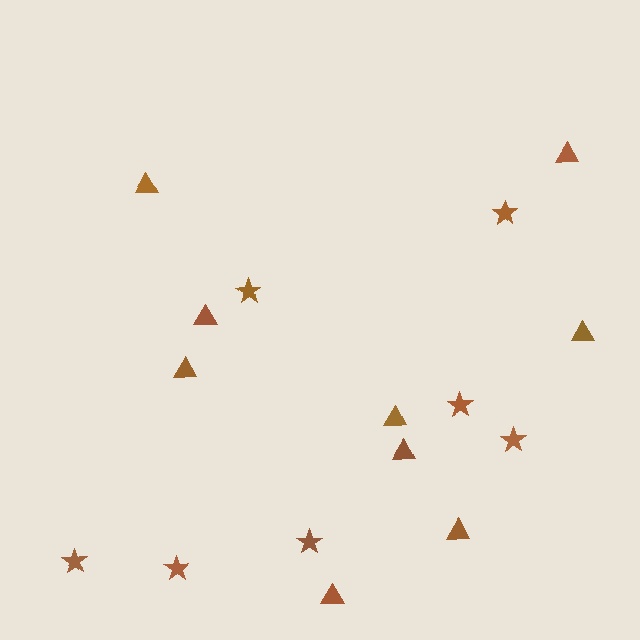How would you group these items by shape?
There are 2 groups: one group of stars (7) and one group of triangles (9).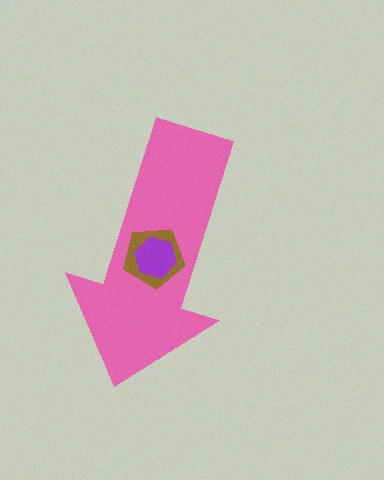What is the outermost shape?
The pink arrow.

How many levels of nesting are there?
3.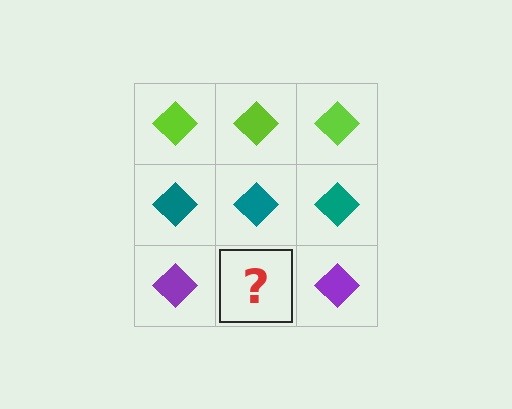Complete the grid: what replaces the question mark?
The question mark should be replaced with a purple diamond.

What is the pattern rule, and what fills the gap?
The rule is that each row has a consistent color. The gap should be filled with a purple diamond.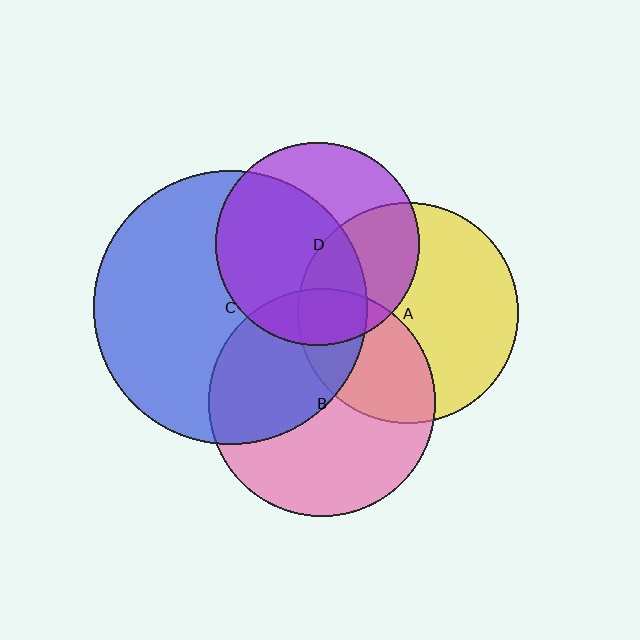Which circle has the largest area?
Circle C (blue).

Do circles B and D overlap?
Yes.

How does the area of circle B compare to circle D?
Approximately 1.2 times.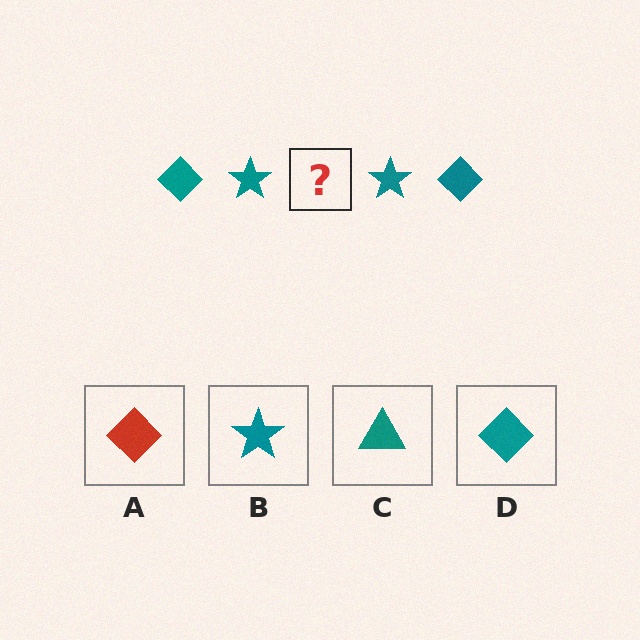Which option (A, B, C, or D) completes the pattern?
D.